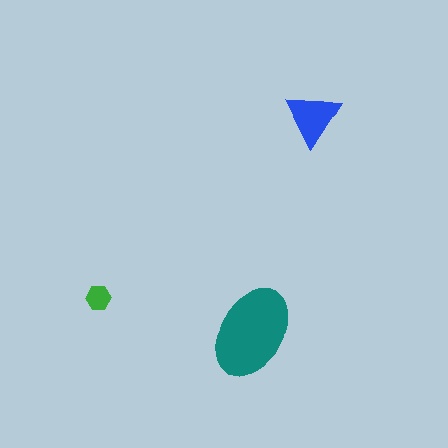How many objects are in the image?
There are 3 objects in the image.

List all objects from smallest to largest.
The green hexagon, the blue triangle, the teal ellipse.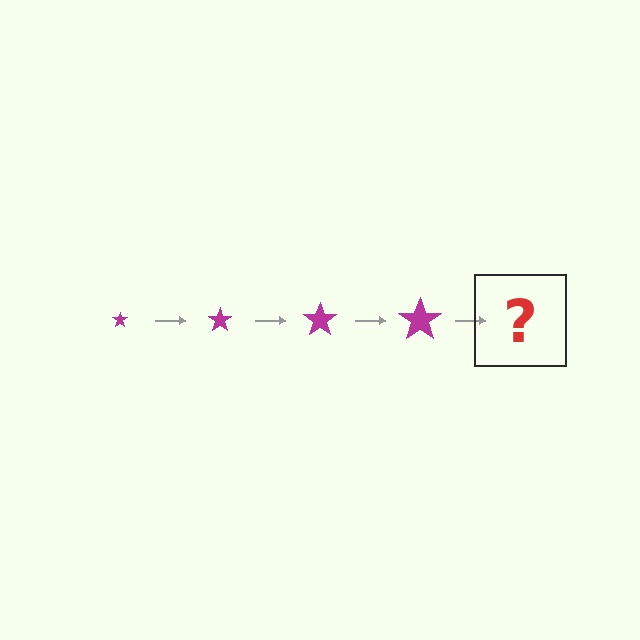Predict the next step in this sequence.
The next step is a magenta star, larger than the previous one.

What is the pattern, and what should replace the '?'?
The pattern is that the star gets progressively larger each step. The '?' should be a magenta star, larger than the previous one.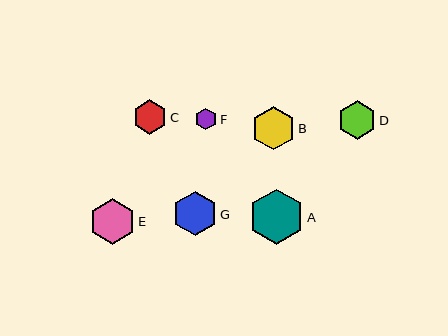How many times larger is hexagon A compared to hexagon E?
Hexagon A is approximately 1.2 times the size of hexagon E.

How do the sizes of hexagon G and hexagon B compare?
Hexagon G and hexagon B are approximately the same size.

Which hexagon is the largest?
Hexagon A is the largest with a size of approximately 55 pixels.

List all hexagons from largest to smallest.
From largest to smallest: A, E, G, B, D, C, F.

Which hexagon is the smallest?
Hexagon F is the smallest with a size of approximately 21 pixels.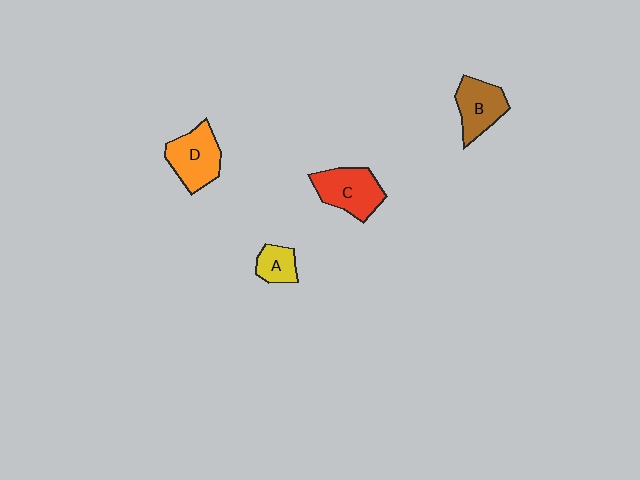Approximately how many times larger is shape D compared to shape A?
Approximately 1.9 times.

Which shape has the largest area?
Shape C (red).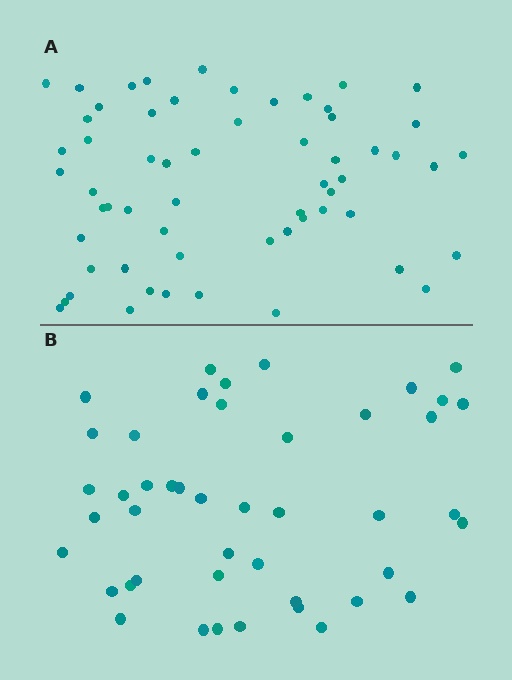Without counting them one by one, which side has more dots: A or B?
Region A (the top region) has more dots.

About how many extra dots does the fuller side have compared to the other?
Region A has approximately 15 more dots than region B.